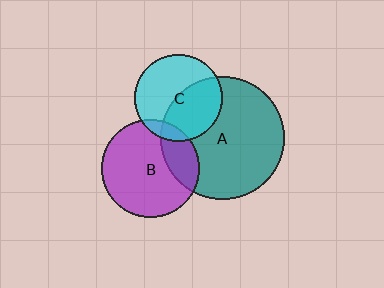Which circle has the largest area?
Circle A (teal).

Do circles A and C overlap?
Yes.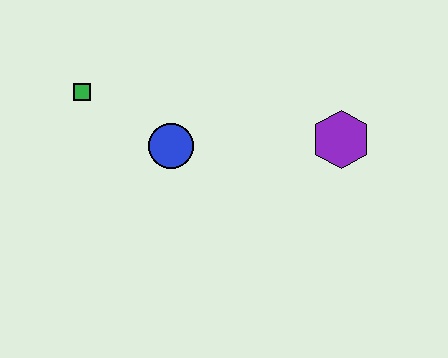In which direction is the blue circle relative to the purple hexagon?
The blue circle is to the left of the purple hexagon.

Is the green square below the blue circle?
No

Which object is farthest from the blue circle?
The purple hexagon is farthest from the blue circle.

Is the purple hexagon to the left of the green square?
No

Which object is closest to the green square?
The blue circle is closest to the green square.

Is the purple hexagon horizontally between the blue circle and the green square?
No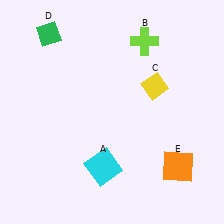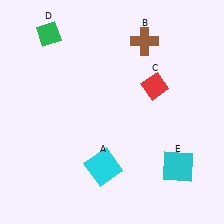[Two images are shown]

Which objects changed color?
B changed from lime to brown. C changed from yellow to red. E changed from orange to cyan.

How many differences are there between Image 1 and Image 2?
There are 3 differences between the two images.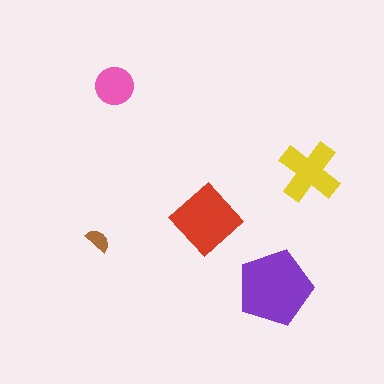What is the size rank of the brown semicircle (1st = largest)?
5th.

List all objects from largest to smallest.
The purple pentagon, the red diamond, the yellow cross, the pink circle, the brown semicircle.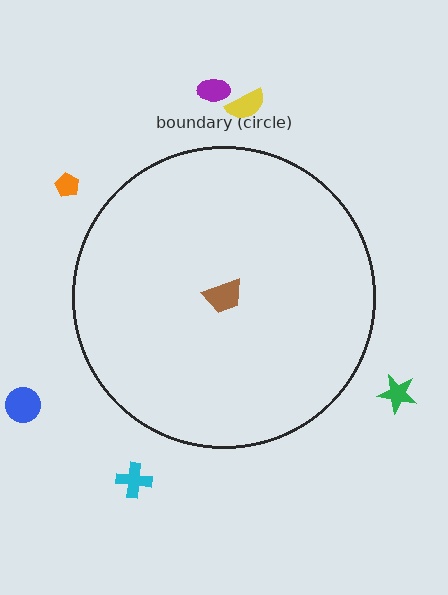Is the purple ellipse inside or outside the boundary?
Outside.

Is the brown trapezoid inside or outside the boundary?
Inside.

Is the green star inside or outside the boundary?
Outside.